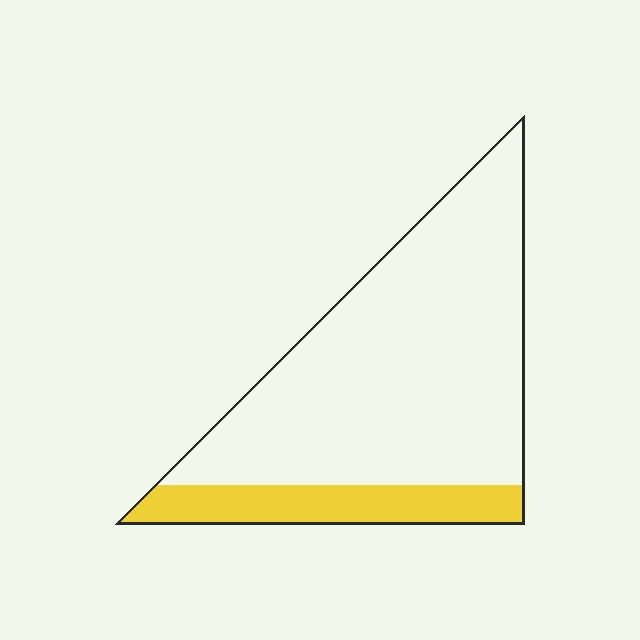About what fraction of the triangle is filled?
About one fifth (1/5).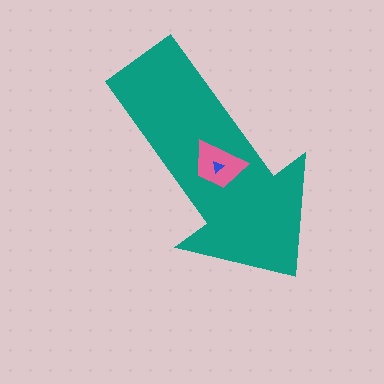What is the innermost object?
The blue triangle.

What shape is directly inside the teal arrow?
The pink trapezoid.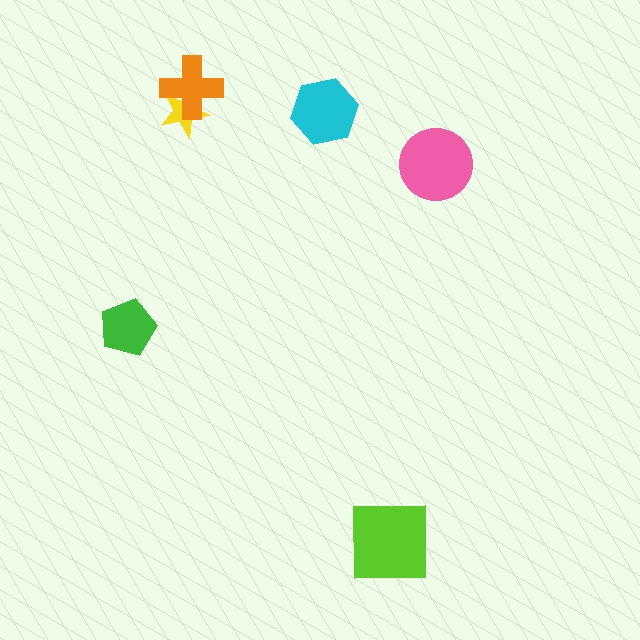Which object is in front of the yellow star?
The orange cross is in front of the yellow star.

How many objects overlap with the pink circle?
0 objects overlap with the pink circle.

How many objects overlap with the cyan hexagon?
0 objects overlap with the cyan hexagon.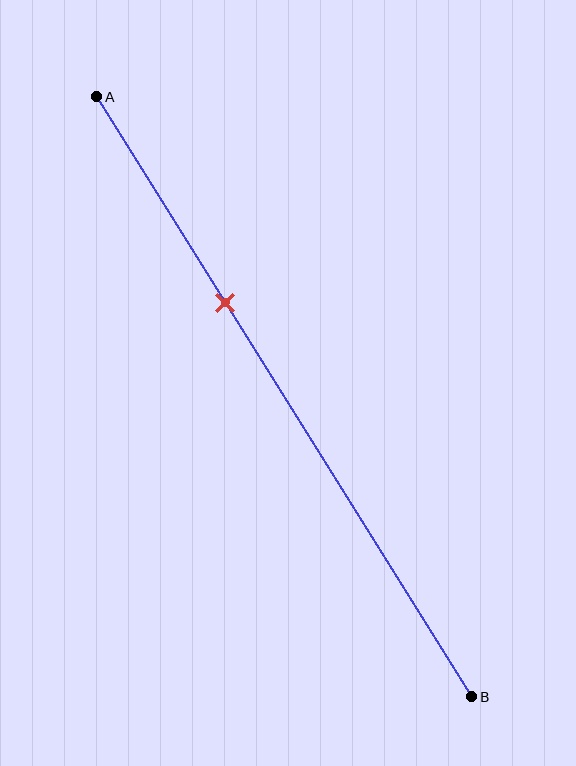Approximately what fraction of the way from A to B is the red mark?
The red mark is approximately 35% of the way from A to B.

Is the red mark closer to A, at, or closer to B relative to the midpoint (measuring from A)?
The red mark is closer to point A than the midpoint of segment AB.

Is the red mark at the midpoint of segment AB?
No, the mark is at about 35% from A, not at the 50% midpoint.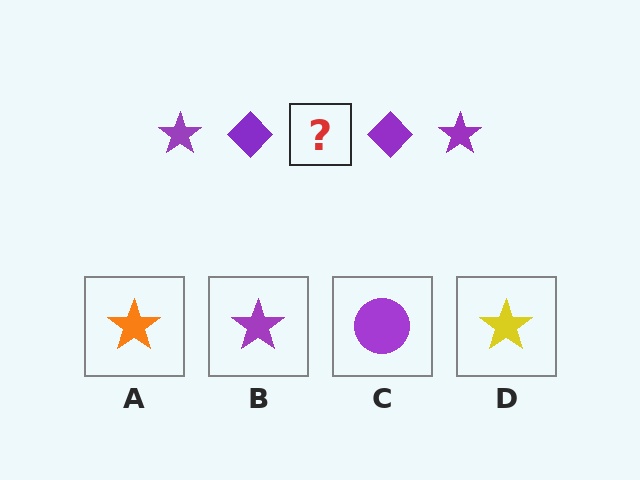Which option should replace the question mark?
Option B.